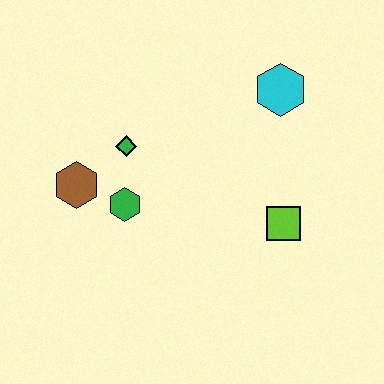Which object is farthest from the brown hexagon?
The cyan hexagon is farthest from the brown hexagon.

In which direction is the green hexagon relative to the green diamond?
The green hexagon is below the green diamond.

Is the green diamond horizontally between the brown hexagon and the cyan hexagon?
Yes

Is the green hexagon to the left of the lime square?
Yes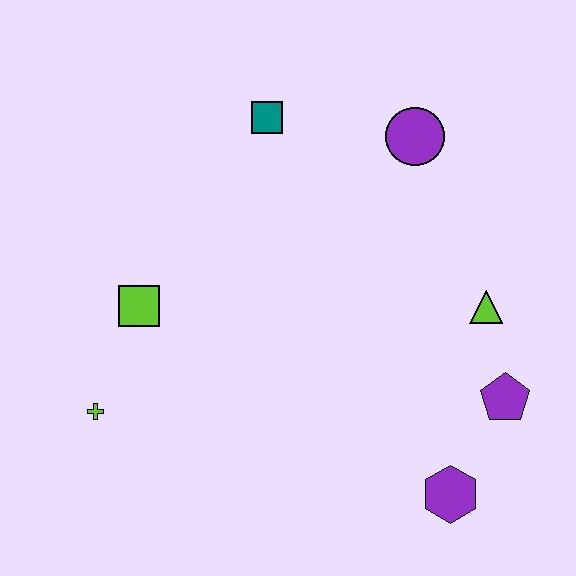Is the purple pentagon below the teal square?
Yes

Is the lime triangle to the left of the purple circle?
No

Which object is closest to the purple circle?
The teal square is closest to the purple circle.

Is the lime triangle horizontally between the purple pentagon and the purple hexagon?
Yes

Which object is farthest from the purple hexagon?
The teal square is farthest from the purple hexagon.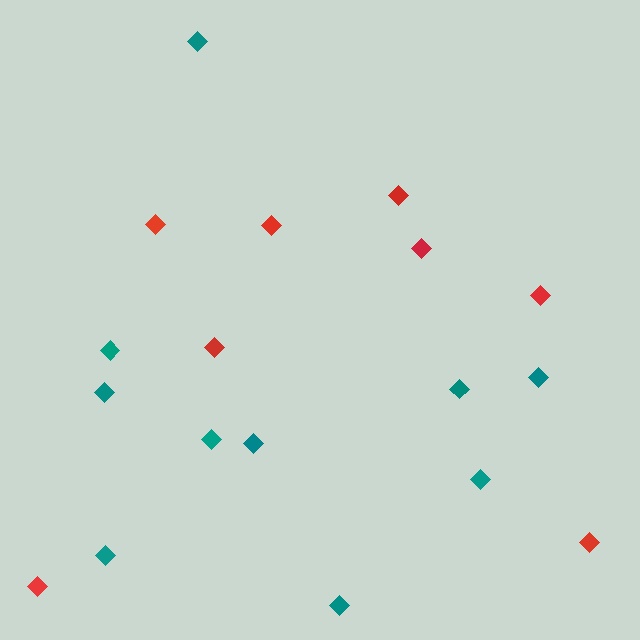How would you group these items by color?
There are 2 groups: one group of red diamonds (8) and one group of teal diamonds (10).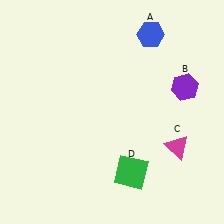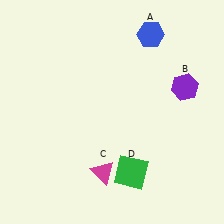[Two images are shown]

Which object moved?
The magenta triangle (C) moved left.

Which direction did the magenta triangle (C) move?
The magenta triangle (C) moved left.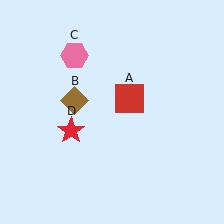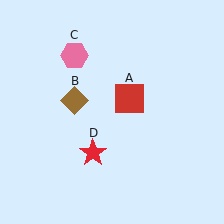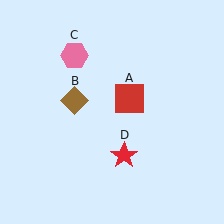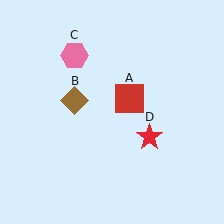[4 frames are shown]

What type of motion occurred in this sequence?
The red star (object D) rotated counterclockwise around the center of the scene.